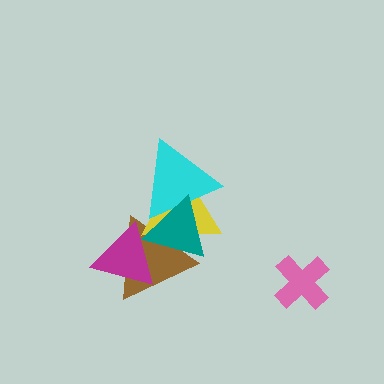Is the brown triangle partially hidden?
Yes, it is partially covered by another shape.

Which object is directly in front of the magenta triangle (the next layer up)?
The yellow triangle is directly in front of the magenta triangle.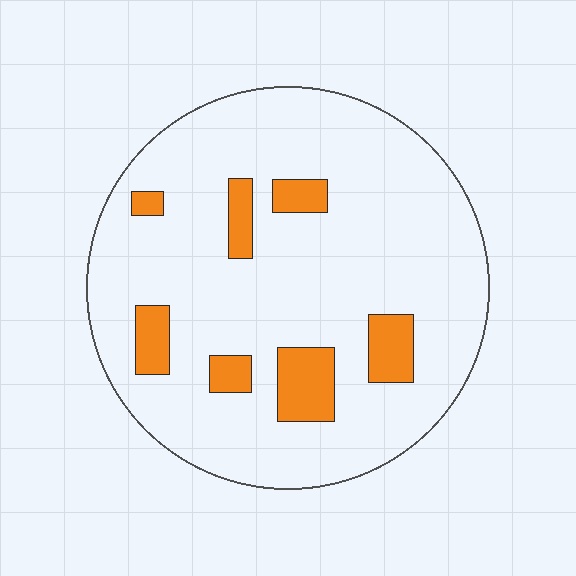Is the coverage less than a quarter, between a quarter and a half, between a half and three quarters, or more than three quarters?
Less than a quarter.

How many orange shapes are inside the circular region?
7.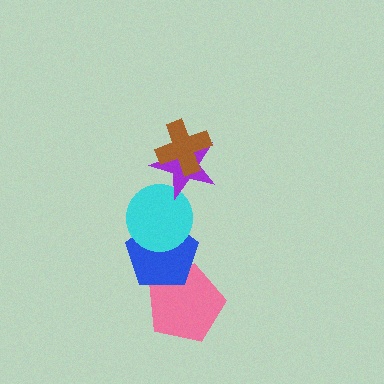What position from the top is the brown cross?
The brown cross is 1st from the top.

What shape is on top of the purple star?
The brown cross is on top of the purple star.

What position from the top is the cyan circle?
The cyan circle is 3rd from the top.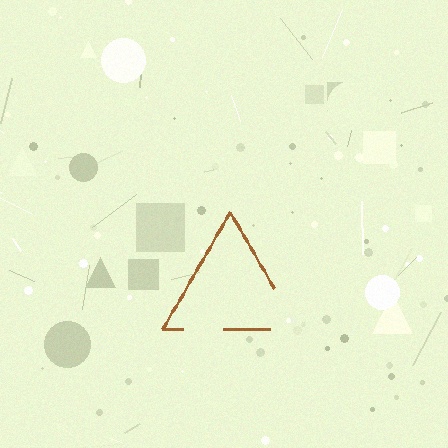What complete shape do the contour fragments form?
The contour fragments form a triangle.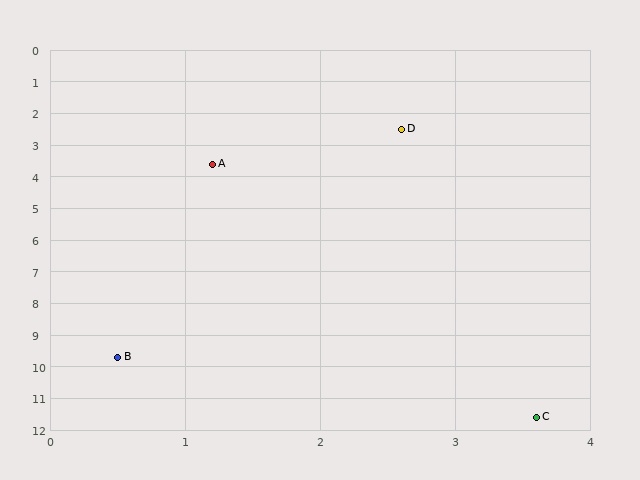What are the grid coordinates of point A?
Point A is at approximately (1.2, 3.6).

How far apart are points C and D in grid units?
Points C and D are about 9.2 grid units apart.